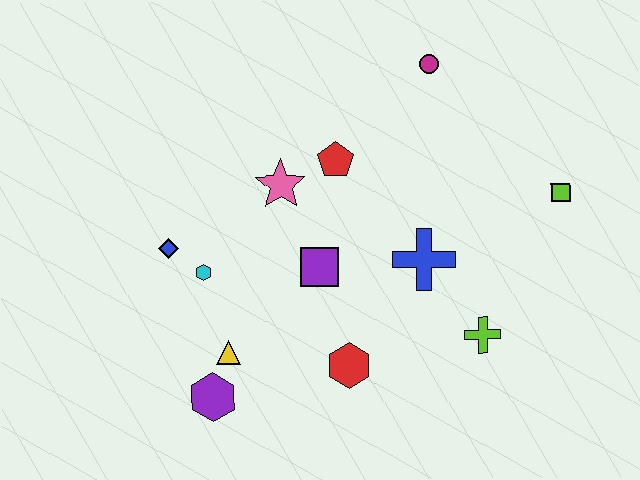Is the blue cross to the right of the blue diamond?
Yes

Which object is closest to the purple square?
The pink star is closest to the purple square.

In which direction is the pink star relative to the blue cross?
The pink star is to the left of the blue cross.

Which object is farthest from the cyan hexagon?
The lime square is farthest from the cyan hexagon.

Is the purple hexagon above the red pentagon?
No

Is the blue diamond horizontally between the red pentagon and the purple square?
No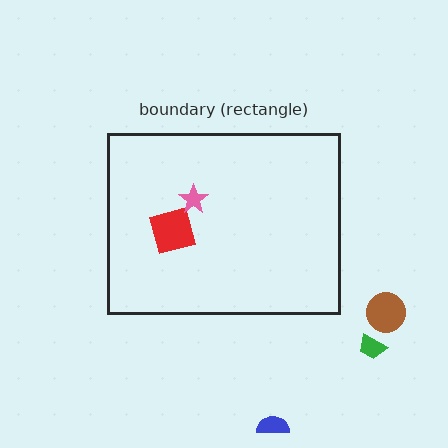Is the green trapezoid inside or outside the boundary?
Outside.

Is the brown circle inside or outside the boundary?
Outside.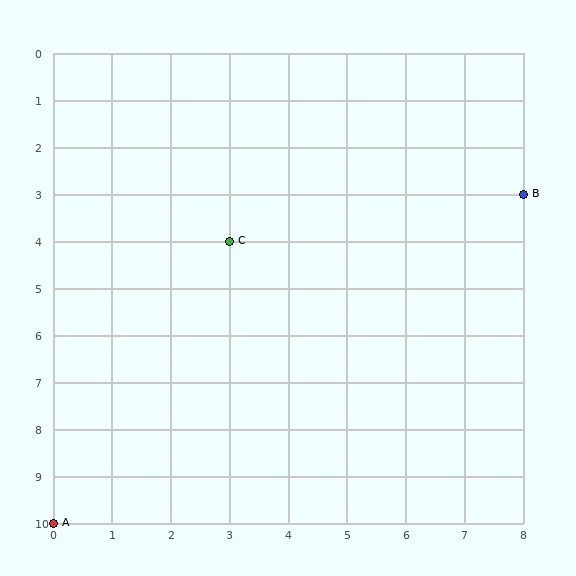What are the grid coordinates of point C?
Point C is at grid coordinates (3, 4).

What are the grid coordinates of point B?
Point B is at grid coordinates (8, 3).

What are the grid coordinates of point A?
Point A is at grid coordinates (0, 10).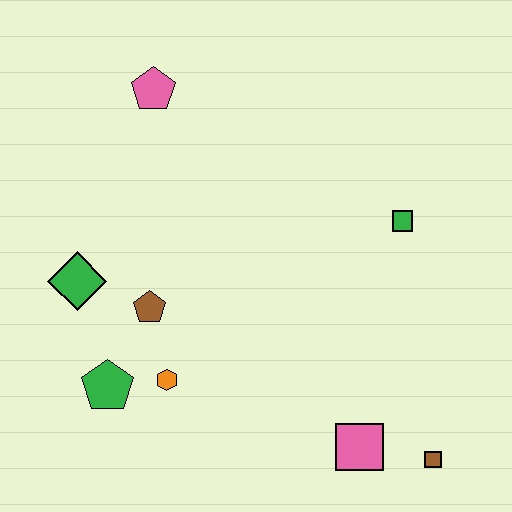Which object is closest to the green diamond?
The brown pentagon is closest to the green diamond.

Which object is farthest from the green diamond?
The brown square is farthest from the green diamond.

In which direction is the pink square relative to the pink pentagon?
The pink square is below the pink pentagon.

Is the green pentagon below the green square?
Yes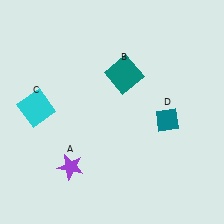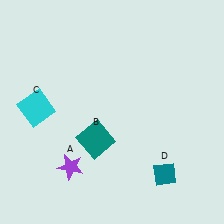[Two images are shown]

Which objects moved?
The objects that moved are: the teal square (B), the teal diamond (D).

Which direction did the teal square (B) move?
The teal square (B) moved down.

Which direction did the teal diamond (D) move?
The teal diamond (D) moved down.